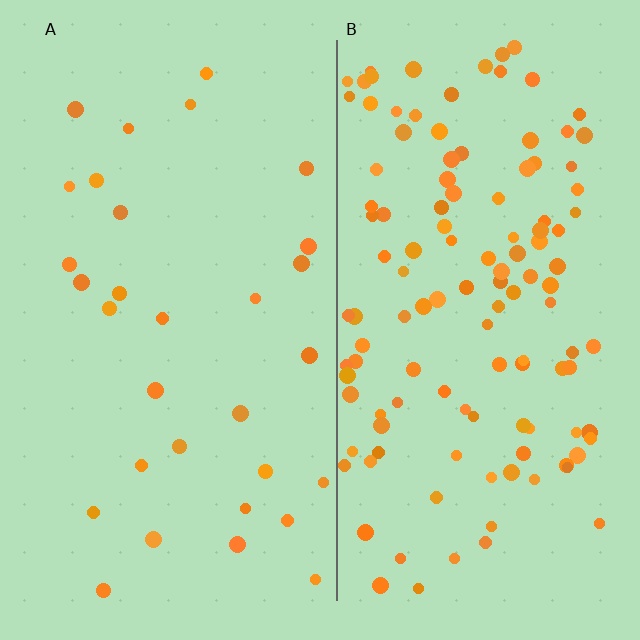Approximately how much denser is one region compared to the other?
Approximately 4.1× — region B over region A.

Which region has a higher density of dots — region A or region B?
B (the right).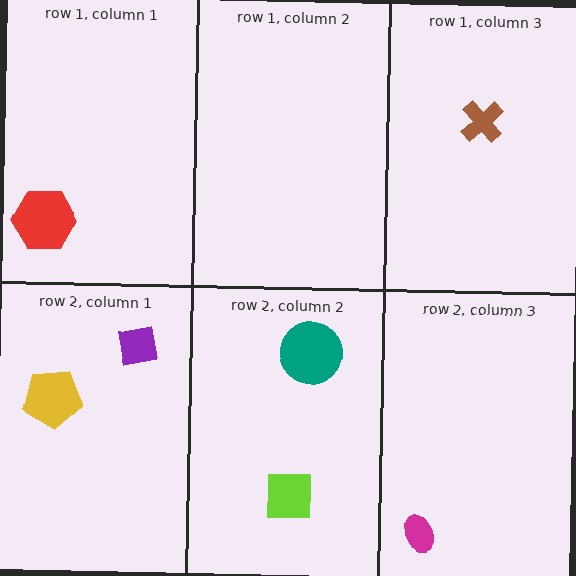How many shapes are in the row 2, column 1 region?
2.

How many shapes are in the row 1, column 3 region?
1.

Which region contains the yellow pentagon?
The row 2, column 1 region.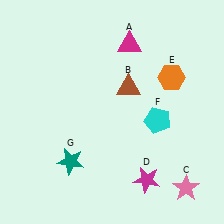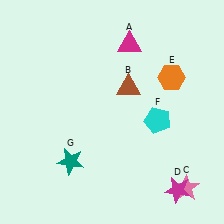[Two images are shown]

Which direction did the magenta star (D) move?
The magenta star (D) moved right.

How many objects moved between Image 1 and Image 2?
1 object moved between the two images.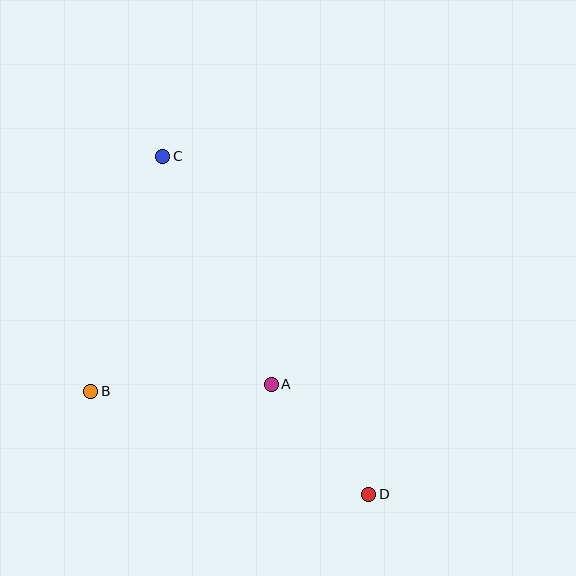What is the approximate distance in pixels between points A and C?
The distance between A and C is approximately 253 pixels.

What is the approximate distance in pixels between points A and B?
The distance between A and B is approximately 181 pixels.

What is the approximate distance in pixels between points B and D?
The distance between B and D is approximately 297 pixels.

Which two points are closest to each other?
Points A and D are closest to each other.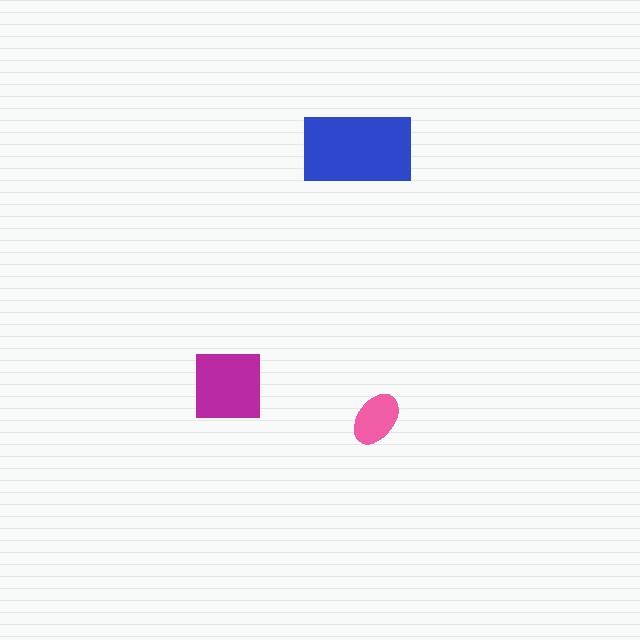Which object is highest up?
The blue rectangle is topmost.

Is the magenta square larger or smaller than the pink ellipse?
Larger.